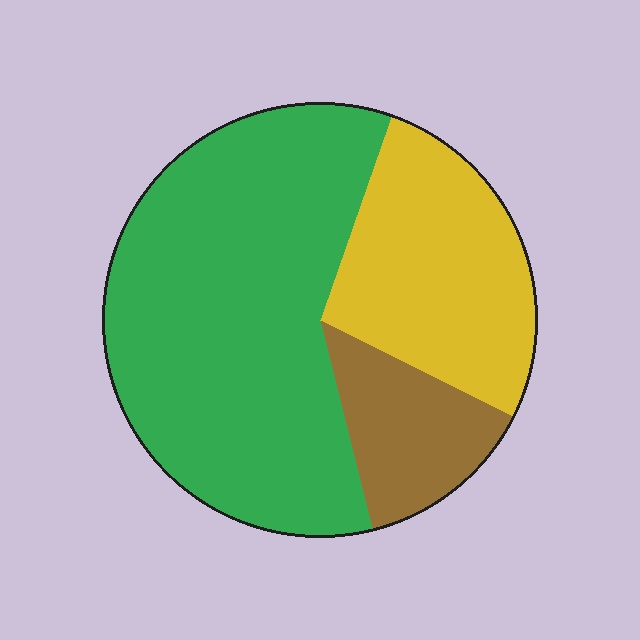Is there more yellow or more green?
Green.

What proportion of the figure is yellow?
Yellow takes up about one quarter (1/4) of the figure.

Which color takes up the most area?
Green, at roughly 60%.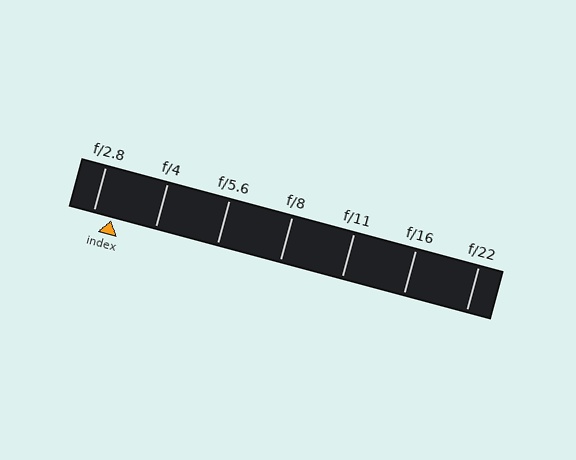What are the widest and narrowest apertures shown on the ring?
The widest aperture shown is f/2.8 and the narrowest is f/22.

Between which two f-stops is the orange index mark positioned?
The index mark is between f/2.8 and f/4.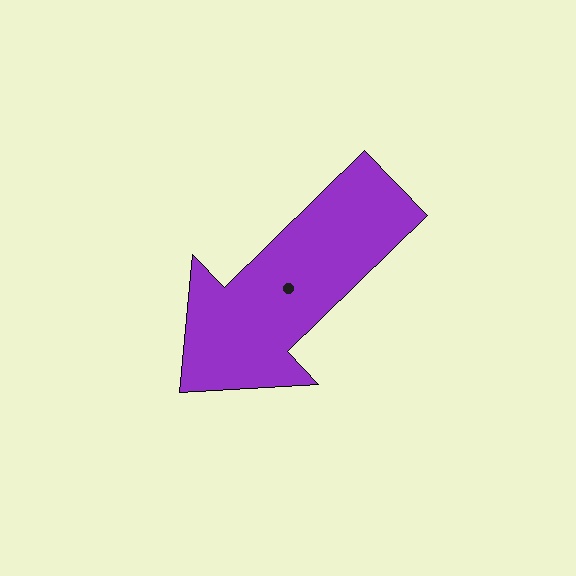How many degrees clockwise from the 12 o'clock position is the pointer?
Approximately 226 degrees.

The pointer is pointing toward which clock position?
Roughly 8 o'clock.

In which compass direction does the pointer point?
Southwest.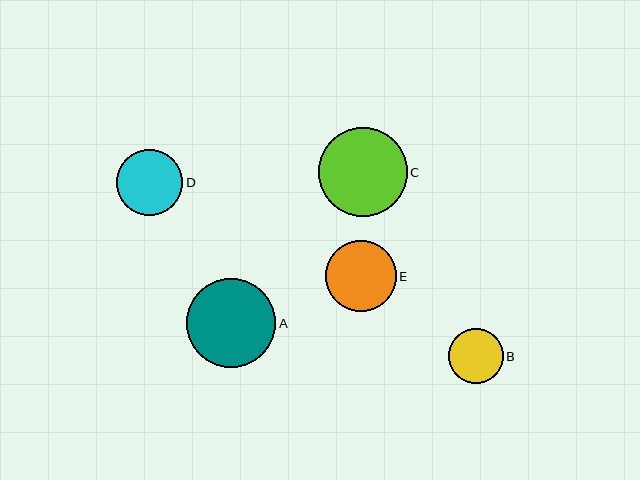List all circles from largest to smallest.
From largest to smallest: A, C, E, D, B.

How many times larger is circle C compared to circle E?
Circle C is approximately 1.2 times the size of circle E.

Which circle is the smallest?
Circle B is the smallest with a size of approximately 55 pixels.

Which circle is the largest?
Circle A is the largest with a size of approximately 89 pixels.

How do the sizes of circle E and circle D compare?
Circle E and circle D are approximately the same size.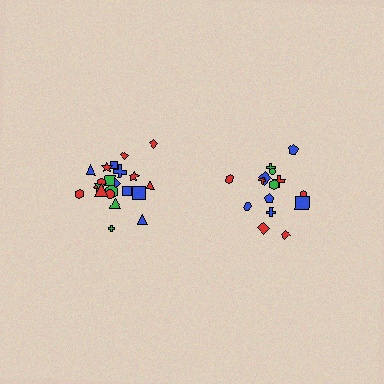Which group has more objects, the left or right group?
The left group.